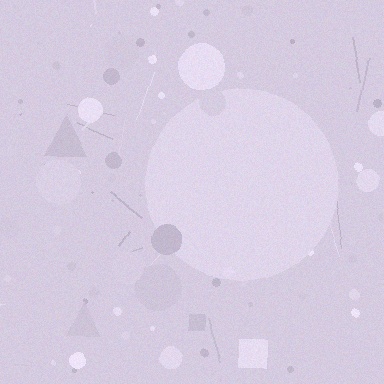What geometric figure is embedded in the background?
A circle is embedded in the background.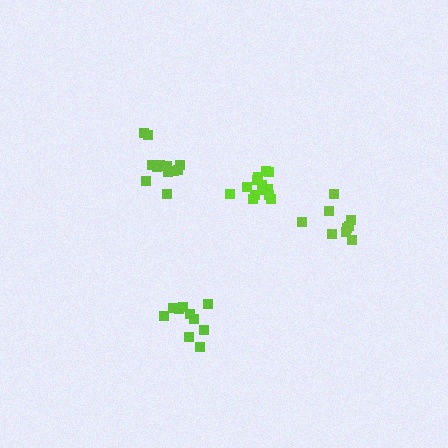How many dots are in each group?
Group 1: 10 dots, Group 2: 12 dots, Group 3: 9 dots, Group 4: 13 dots (44 total).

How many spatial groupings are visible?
There are 4 spatial groupings.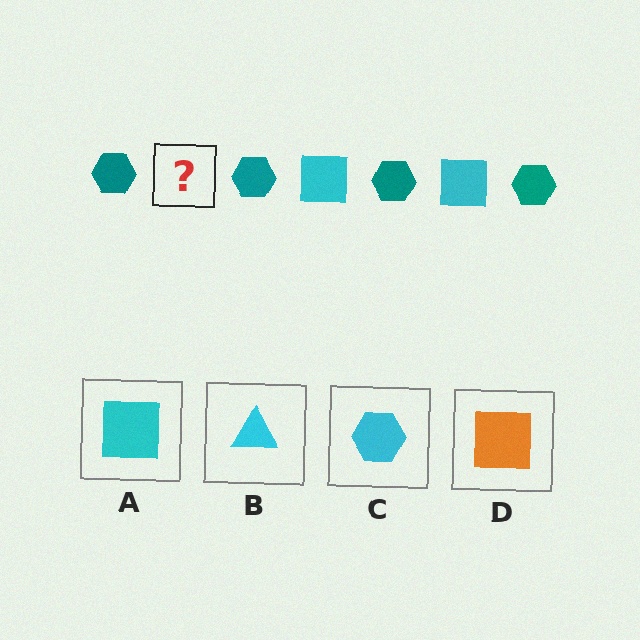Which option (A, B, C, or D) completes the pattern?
A.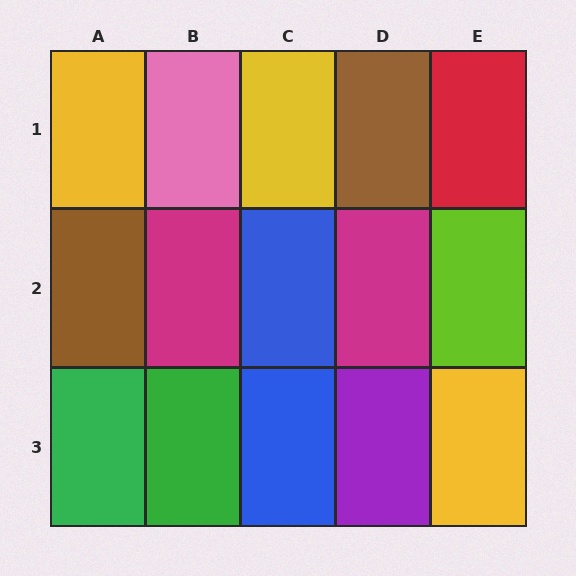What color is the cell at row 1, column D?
Brown.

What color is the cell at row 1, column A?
Yellow.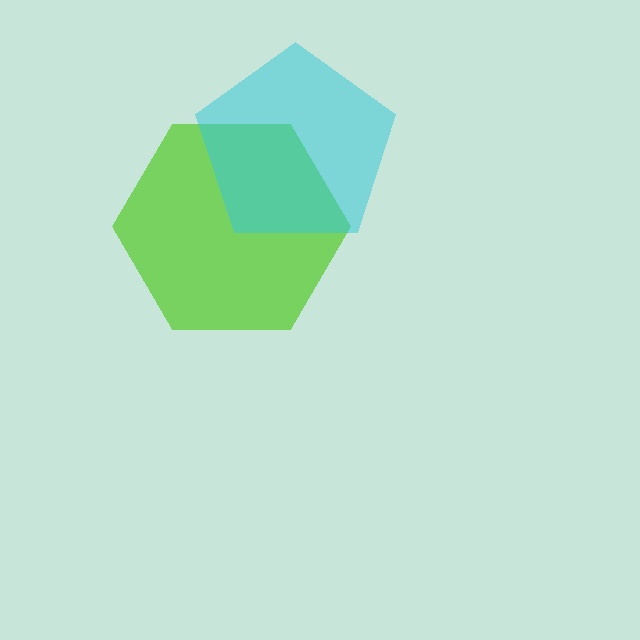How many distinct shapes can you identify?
There are 2 distinct shapes: a lime hexagon, a cyan pentagon.